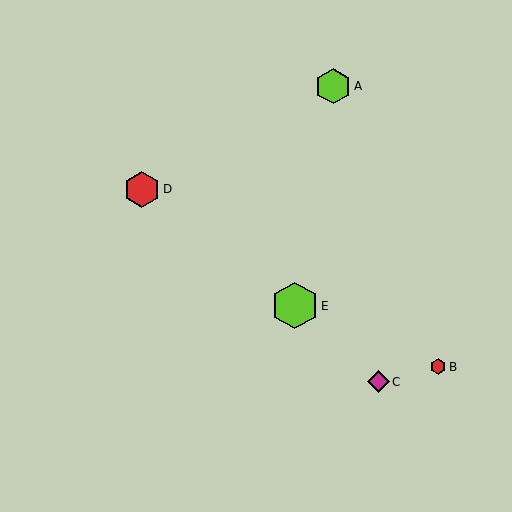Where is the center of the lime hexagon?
The center of the lime hexagon is at (295, 306).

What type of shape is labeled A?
Shape A is a lime hexagon.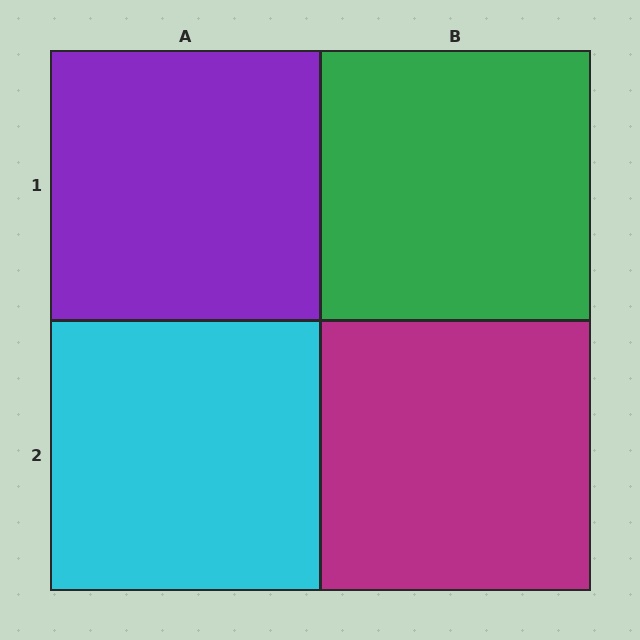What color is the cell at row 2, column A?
Cyan.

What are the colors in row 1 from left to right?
Purple, green.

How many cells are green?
1 cell is green.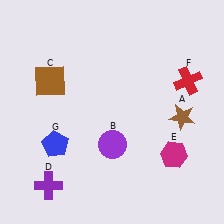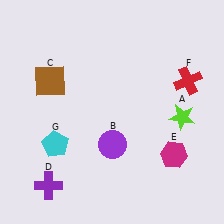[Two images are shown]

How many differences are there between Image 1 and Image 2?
There are 2 differences between the two images.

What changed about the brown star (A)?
In Image 1, A is brown. In Image 2, it changed to lime.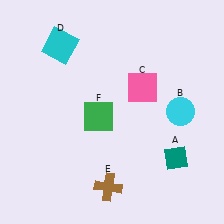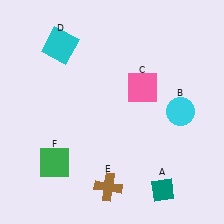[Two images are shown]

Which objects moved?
The objects that moved are: the teal diamond (A), the green square (F).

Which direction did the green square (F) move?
The green square (F) moved down.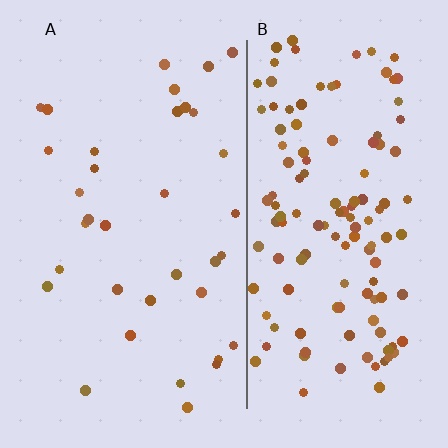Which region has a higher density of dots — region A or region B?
B (the right).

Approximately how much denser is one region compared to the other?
Approximately 3.8× — region B over region A.